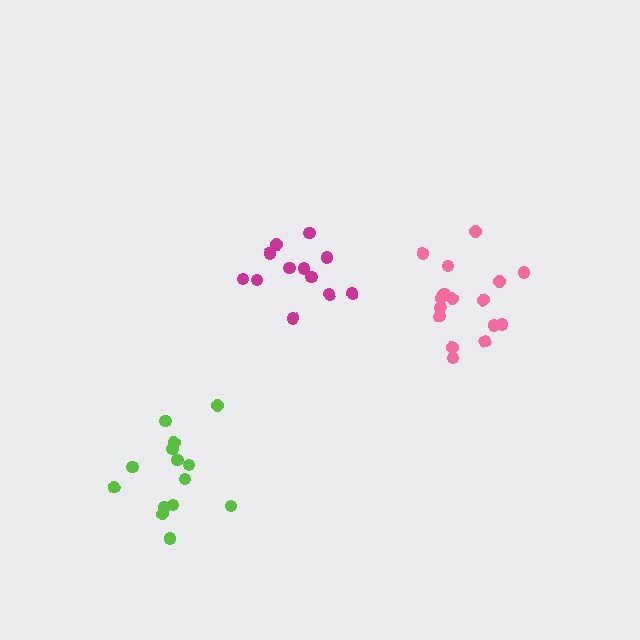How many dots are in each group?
Group 1: 14 dots, Group 2: 16 dots, Group 3: 12 dots (42 total).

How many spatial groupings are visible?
There are 3 spatial groupings.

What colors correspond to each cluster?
The clusters are colored: lime, pink, magenta.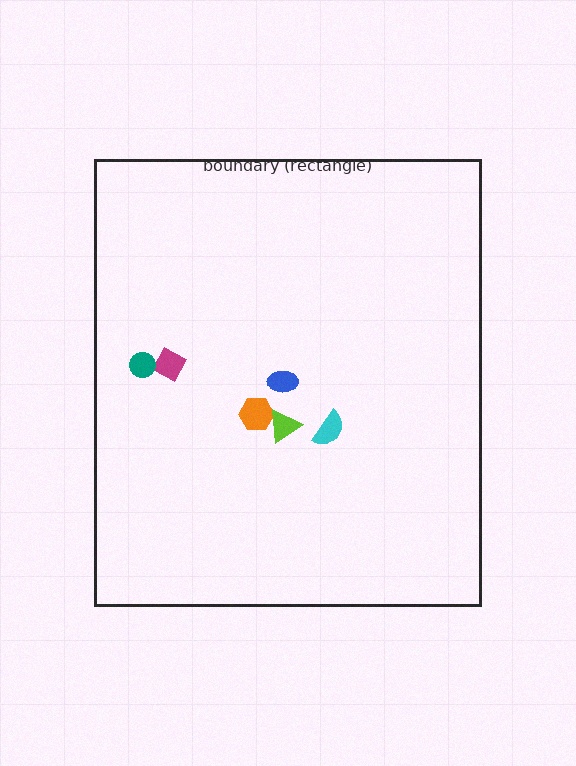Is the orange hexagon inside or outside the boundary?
Inside.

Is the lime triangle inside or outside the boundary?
Inside.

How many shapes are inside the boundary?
6 inside, 0 outside.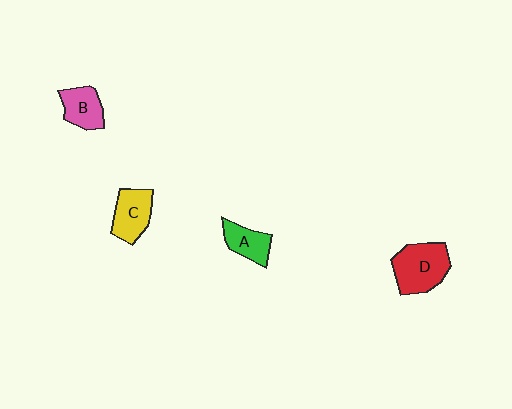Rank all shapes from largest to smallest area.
From largest to smallest: D (red), C (yellow), B (pink), A (green).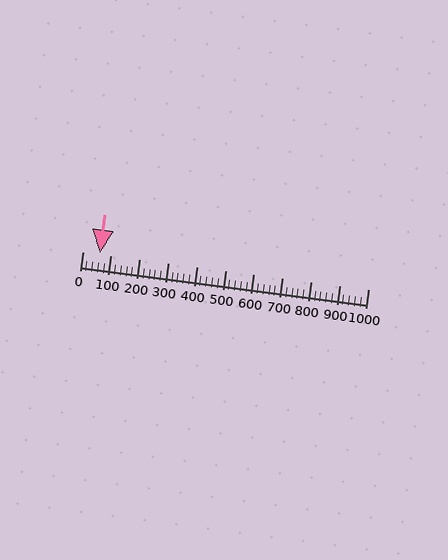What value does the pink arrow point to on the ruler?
The pink arrow points to approximately 60.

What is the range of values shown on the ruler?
The ruler shows values from 0 to 1000.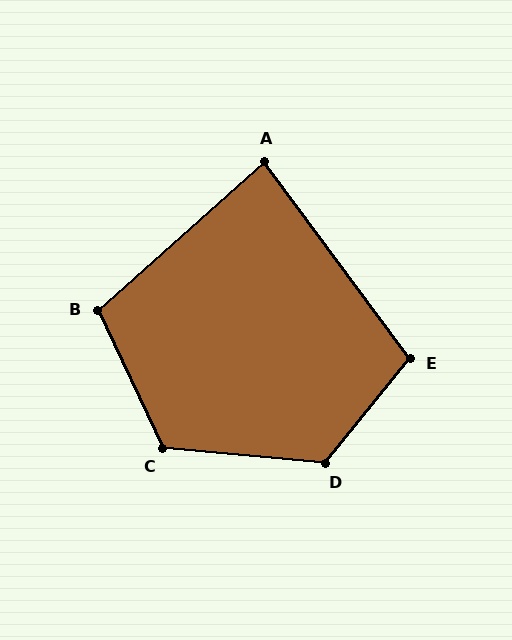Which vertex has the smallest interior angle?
A, at approximately 85 degrees.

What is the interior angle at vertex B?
Approximately 106 degrees (obtuse).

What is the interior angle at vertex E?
Approximately 104 degrees (obtuse).